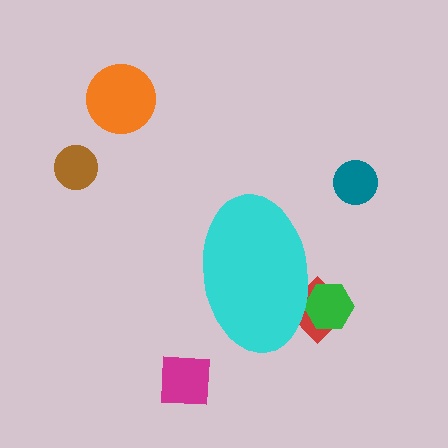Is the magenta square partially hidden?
No, the magenta square is fully visible.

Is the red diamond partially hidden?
Yes, the red diamond is partially hidden behind the cyan ellipse.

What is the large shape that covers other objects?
A cyan ellipse.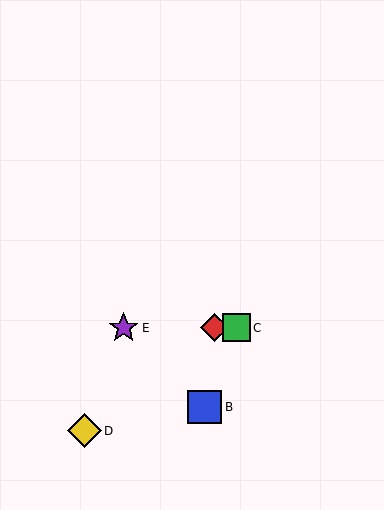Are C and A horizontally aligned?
Yes, both are at y≈328.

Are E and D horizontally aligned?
No, E is at y≈328 and D is at y≈431.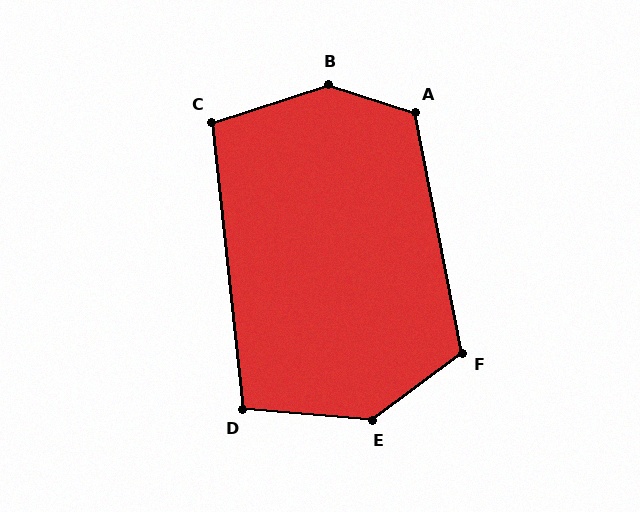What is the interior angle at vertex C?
Approximately 102 degrees (obtuse).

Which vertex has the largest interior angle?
B, at approximately 144 degrees.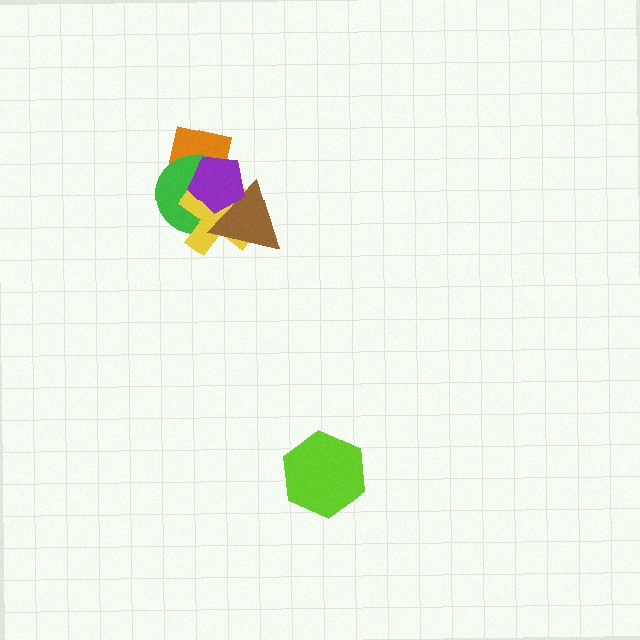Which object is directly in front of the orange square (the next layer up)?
The green circle is directly in front of the orange square.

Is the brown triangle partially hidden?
Yes, it is partially covered by another shape.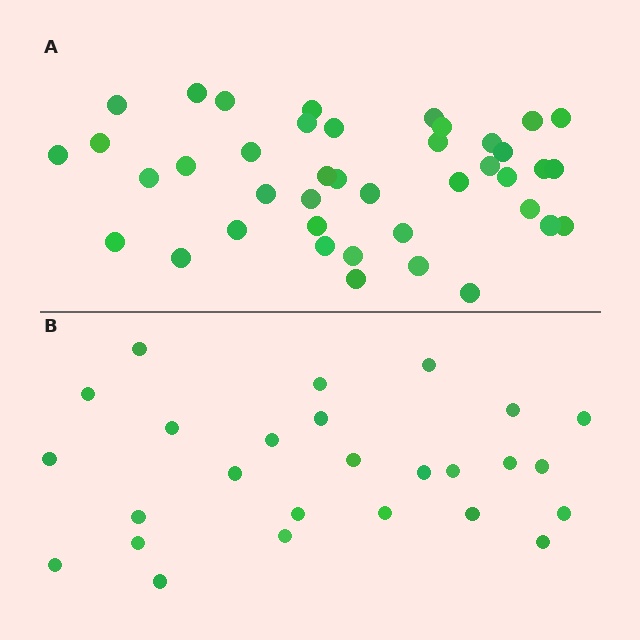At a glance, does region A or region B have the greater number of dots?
Region A (the top region) has more dots.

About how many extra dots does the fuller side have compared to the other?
Region A has approximately 15 more dots than region B.